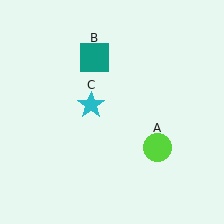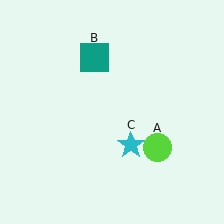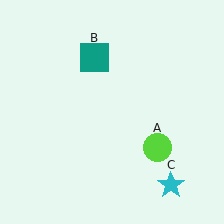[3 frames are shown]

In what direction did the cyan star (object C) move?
The cyan star (object C) moved down and to the right.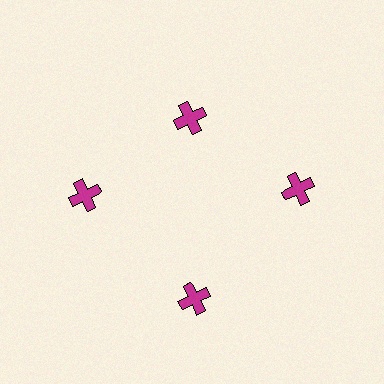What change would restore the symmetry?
The symmetry would be restored by moving it outward, back onto the ring so that all 4 crosses sit at equal angles and equal distance from the center.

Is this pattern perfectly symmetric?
No. The 4 magenta crosses are arranged in a ring, but one element near the 12 o'clock position is pulled inward toward the center, breaking the 4-fold rotational symmetry.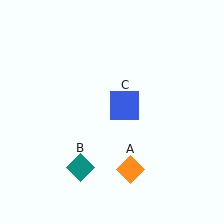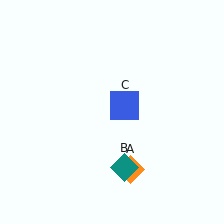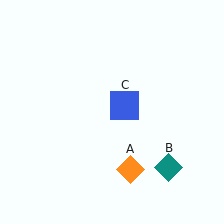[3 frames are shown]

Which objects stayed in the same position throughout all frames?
Orange diamond (object A) and blue square (object C) remained stationary.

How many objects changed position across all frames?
1 object changed position: teal diamond (object B).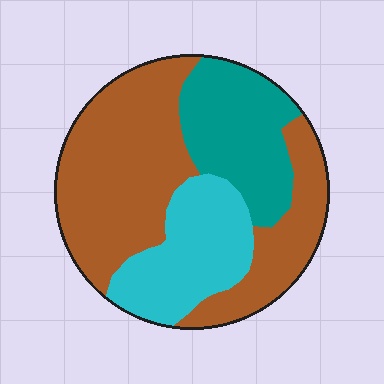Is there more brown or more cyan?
Brown.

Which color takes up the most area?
Brown, at roughly 55%.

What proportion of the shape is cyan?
Cyan covers 22% of the shape.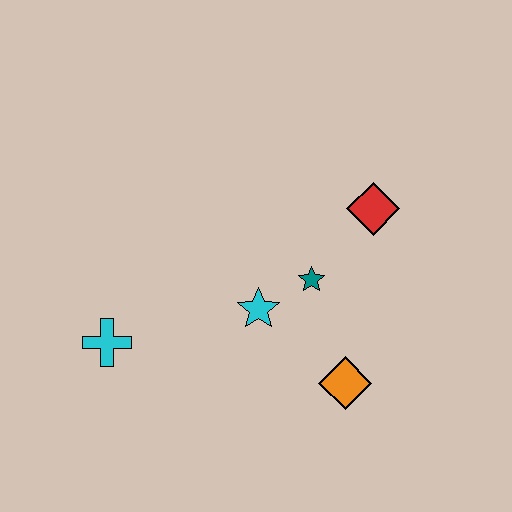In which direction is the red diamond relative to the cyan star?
The red diamond is to the right of the cyan star.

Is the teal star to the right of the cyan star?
Yes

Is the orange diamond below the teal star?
Yes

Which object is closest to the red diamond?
The teal star is closest to the red diamond.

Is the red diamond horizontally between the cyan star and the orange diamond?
No